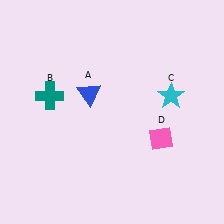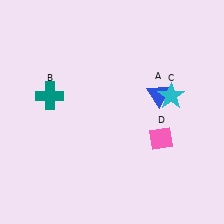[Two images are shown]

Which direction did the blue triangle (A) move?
The blue triangle (A) moved right.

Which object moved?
The blue triangle (A) moved right.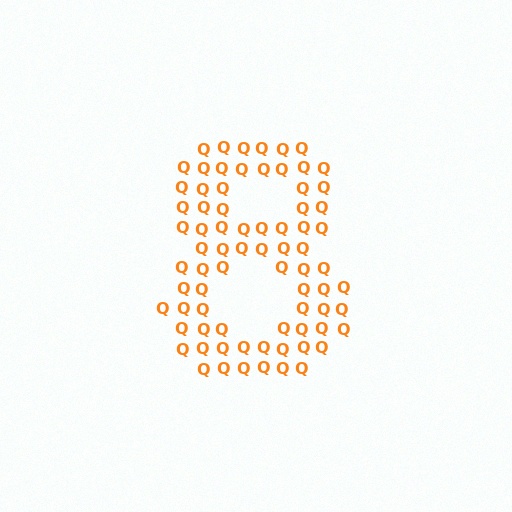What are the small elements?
The small elements are letter Q's.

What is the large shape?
The large shape is the digit 8.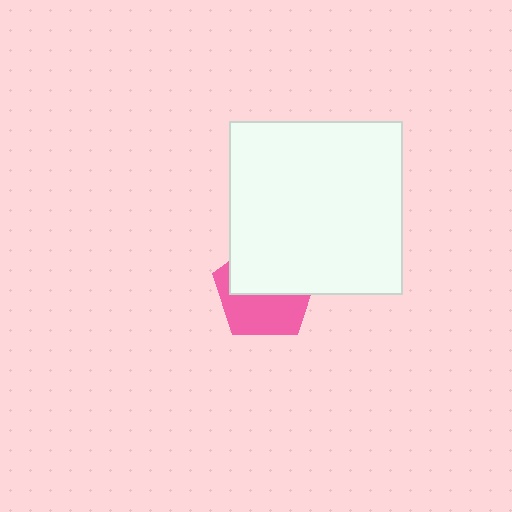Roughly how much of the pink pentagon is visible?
About half of it is visible (roughly 48%).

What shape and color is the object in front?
The object in front is a white square.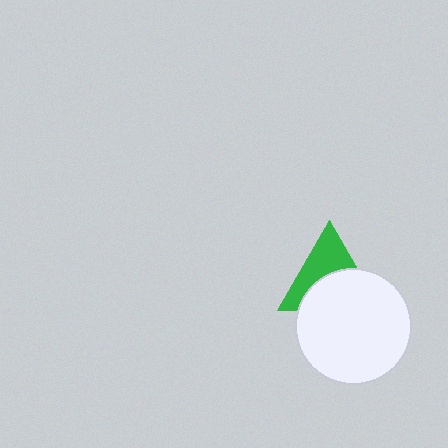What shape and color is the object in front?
The object in front is a white circle.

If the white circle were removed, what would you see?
You would see the complete green triangle.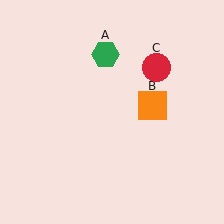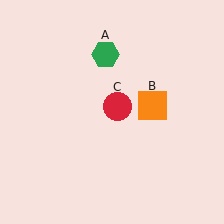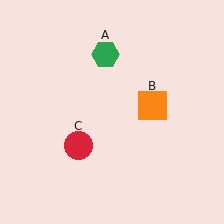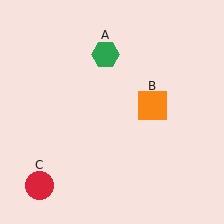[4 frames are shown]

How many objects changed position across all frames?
1 object changed position: red circle (object C).